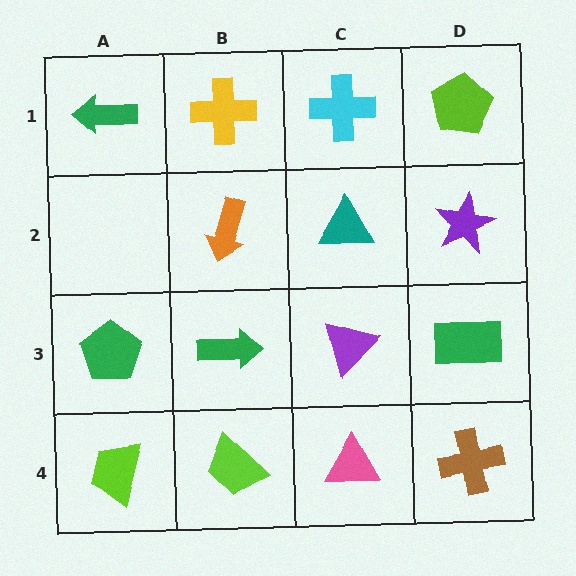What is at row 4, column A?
A lime trapezoid.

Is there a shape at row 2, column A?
No, that cell is empty.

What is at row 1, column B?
A yellow cross.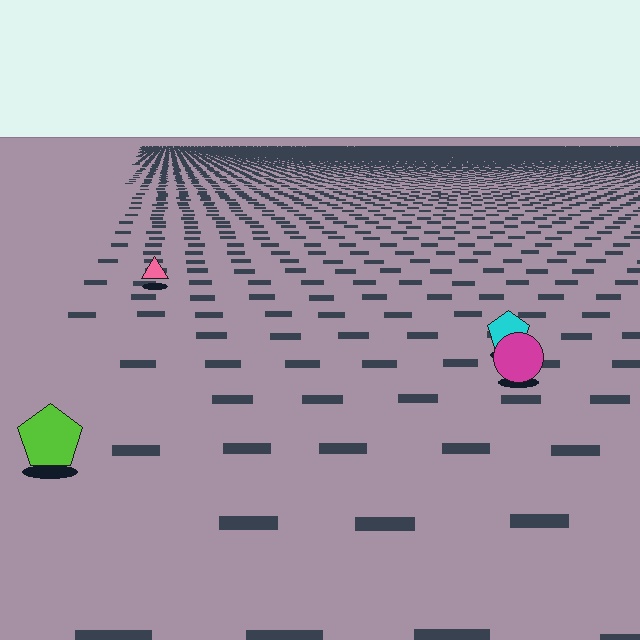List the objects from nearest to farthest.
From nearest to farthest: the lime pentagon, the magenta circle, the cyan pentagon, the pink triangle.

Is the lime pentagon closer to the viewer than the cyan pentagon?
Yes. The lime pentagon is closer — you can tell from the texture gradient: the ground texture is coarser near it.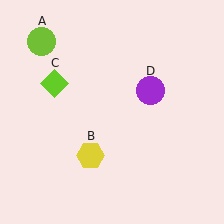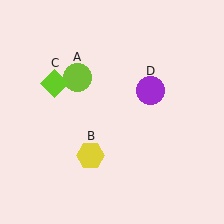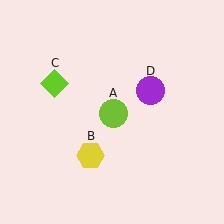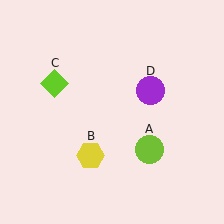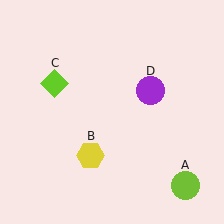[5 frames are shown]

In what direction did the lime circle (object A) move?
The lime circle (object A) moved down and to the right.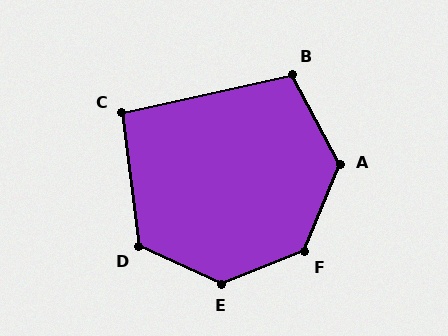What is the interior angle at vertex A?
Approximately 130 degrees (obtuse).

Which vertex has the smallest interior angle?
C, at approximately 96 degrees.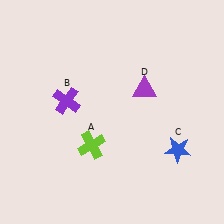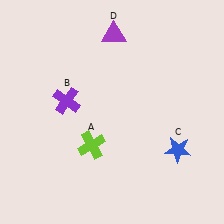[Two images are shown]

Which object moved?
The purple triangle (D) moved up.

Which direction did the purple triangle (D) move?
The purple triangle (D) moved up.